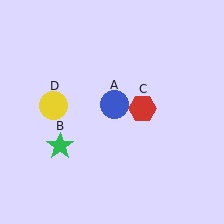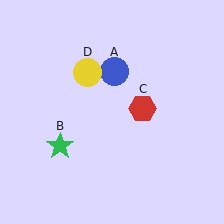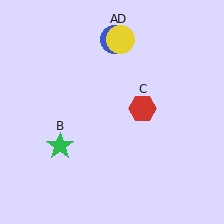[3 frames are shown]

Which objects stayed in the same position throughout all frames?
Green star (object B) and red hexagon (object C) remained stationary.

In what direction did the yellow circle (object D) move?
The yellow circle (object D) moved up and to the right.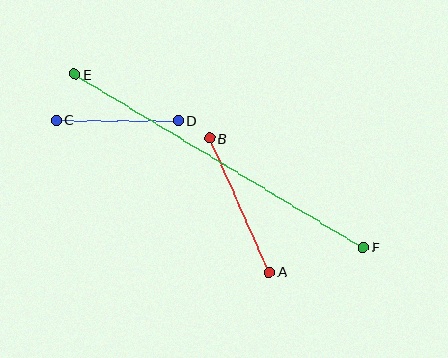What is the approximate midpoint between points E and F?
The midpoint is at approximately (219, 161) pixels.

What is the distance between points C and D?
The distance is approximately 122 pixels.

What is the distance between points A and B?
The distance is approximately 146 pixels.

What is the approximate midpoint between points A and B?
The midpoint is at approximately (240, 205) pixels.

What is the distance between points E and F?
The distance is approximately 336 pixels.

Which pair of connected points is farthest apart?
Points E and F are farthest apart.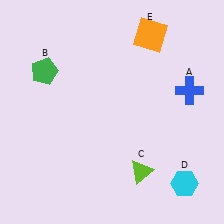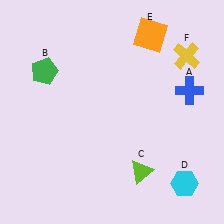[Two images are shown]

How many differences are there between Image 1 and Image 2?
There is 1 difference between the two images.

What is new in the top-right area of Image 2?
A yellow cross (F) was added in the top-right area of Image 2.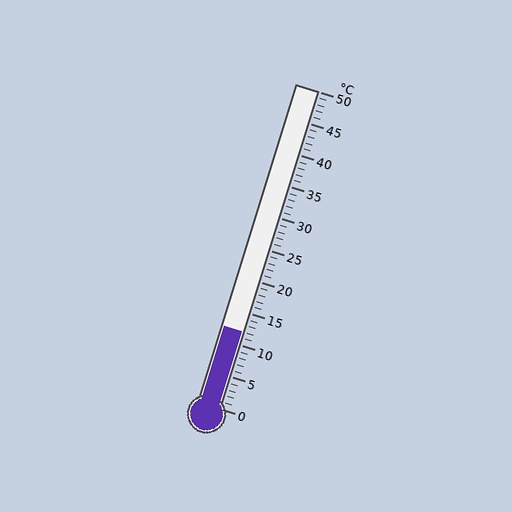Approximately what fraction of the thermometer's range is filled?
The thermometer is filled to approximately 25% of its range.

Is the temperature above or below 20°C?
The temperature is below 20°C.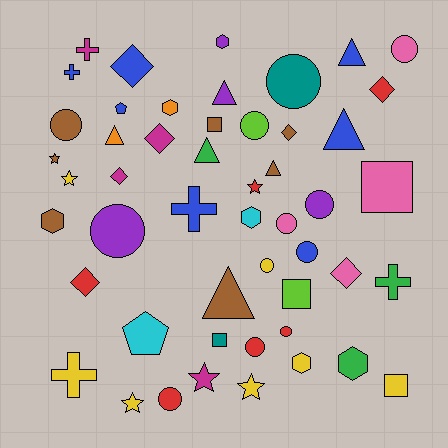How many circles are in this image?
There are 12 circles.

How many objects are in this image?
There are 50 objects.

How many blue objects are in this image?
There are 7 blue objects.